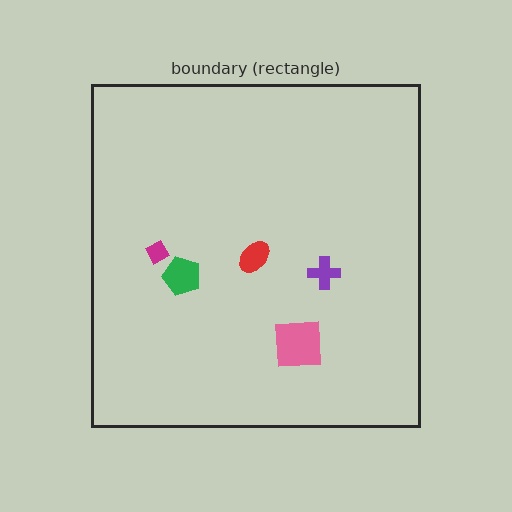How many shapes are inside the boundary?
5 inside, 0 outside.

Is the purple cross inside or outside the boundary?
Inside.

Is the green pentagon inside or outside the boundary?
Inside.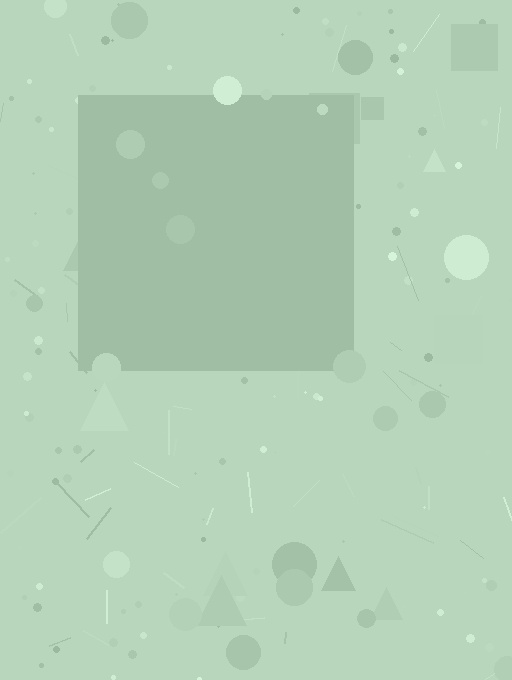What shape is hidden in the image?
A square is hidden in the image.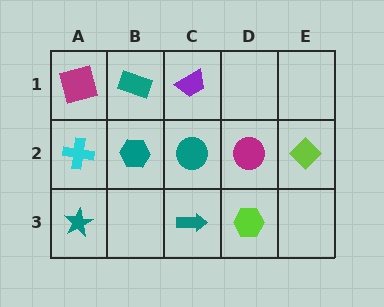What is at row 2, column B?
A teal hexagon.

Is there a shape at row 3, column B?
No, that cell is empty.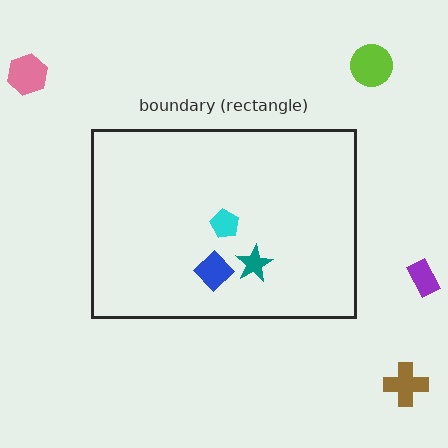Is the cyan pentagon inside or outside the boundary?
Inside.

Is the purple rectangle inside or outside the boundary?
Outside.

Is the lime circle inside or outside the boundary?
Outside.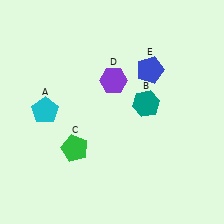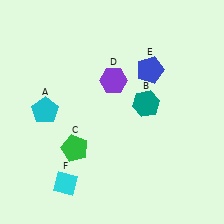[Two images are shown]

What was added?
A cyan diamond (F) was added in Image 2.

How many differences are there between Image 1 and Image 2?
There is 1 difference between the two images.